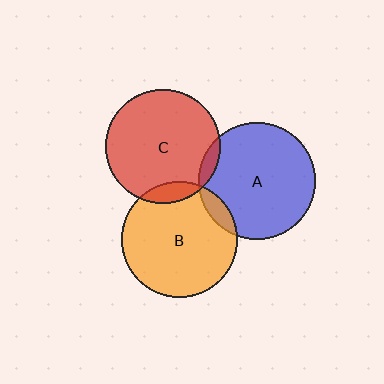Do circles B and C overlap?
Yes.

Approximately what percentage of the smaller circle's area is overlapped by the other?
Approximately 10%.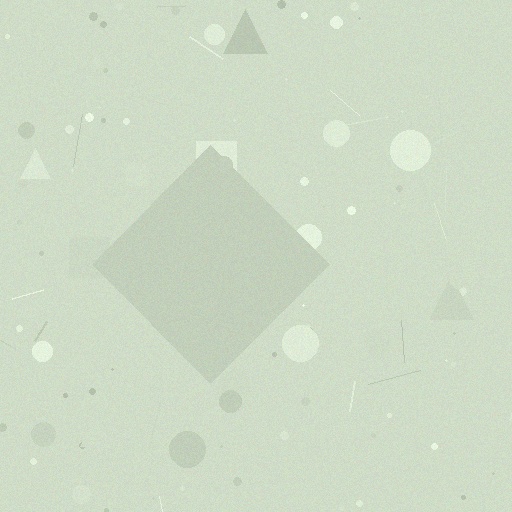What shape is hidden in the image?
A diamond is hidden in the image.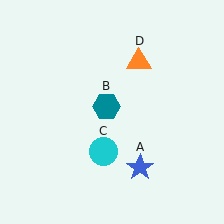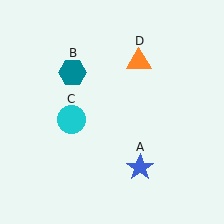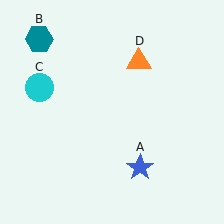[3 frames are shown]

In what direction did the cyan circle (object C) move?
The cyan circle (object C) moved up and to the left.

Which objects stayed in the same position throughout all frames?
Blue star (object A) and orange triangle (object D) remained stationary.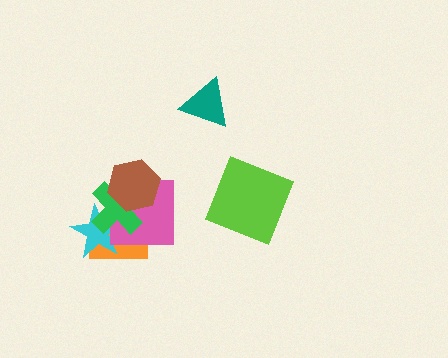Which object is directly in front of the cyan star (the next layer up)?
The pink square is directly in front of the cyan star.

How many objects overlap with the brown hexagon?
2 objects overlap with the brown hexagon.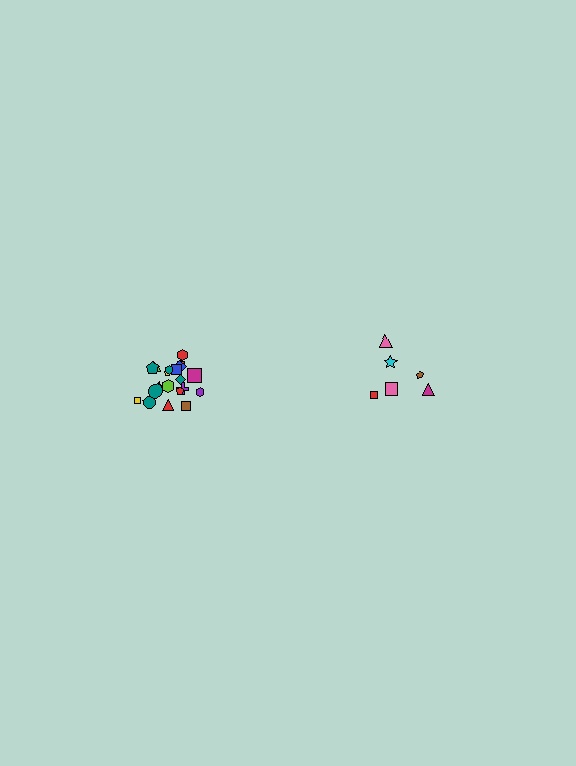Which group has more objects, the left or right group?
The left group.